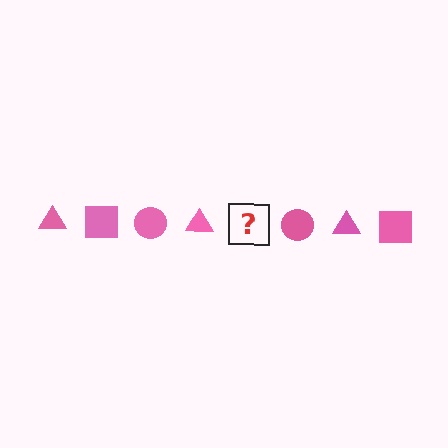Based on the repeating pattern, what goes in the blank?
The blank should be a pink square.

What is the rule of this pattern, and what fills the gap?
The rule is that the pattern cycles through triangle, square, circle shapes in pink. The gap should be filled with a pink square.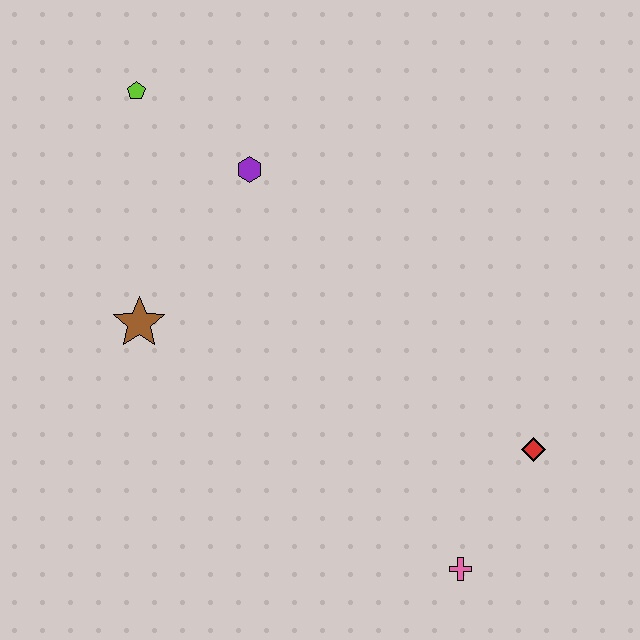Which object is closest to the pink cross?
The red diamond is closest to the pink cross.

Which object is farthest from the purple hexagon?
The pink cross is farthest from the purple hexagon.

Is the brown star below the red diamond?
No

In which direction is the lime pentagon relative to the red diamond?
The lime pentagon is to the left of the red diamond.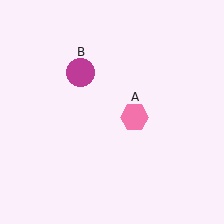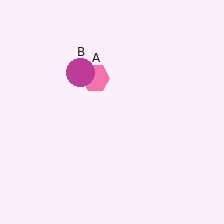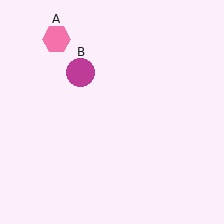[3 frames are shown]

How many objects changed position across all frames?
1 object changed position: pink hexagon (object A).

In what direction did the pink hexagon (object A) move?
The pink hexagon (object A) moved up and to the left.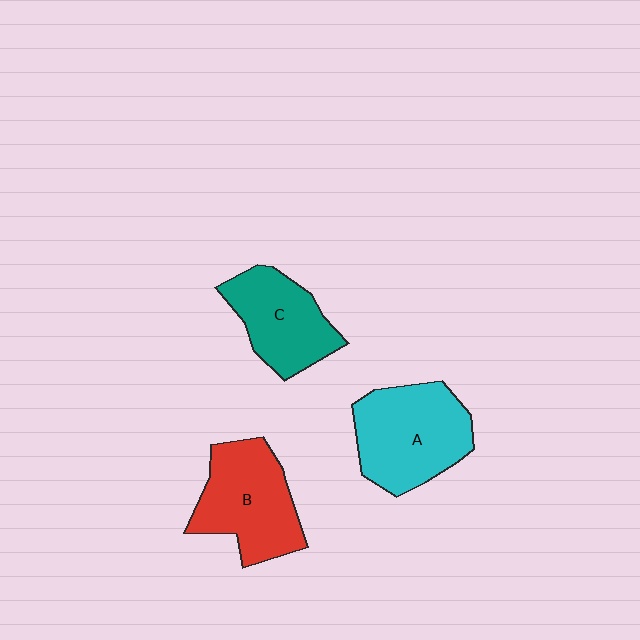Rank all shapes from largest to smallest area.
From largest to smallest: A (cyan), B (red), C (teal).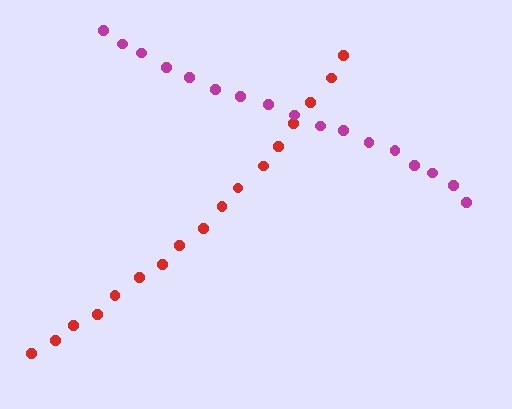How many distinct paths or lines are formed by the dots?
There are 2 distinct paths.